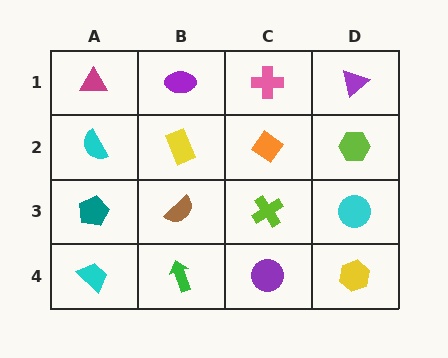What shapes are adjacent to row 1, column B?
A yellow rectangle (row 2, column B), a magenta triangle (row 1, column A), a pink cross (row 1, column C).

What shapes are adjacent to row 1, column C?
An orange diamond (row 2, column C), a purple ellipse (row 1, column B), a purple triangle (row 1, column D).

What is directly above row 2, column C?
A pink cross.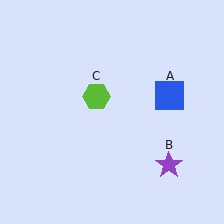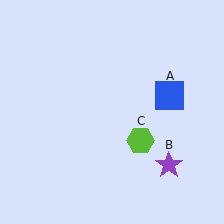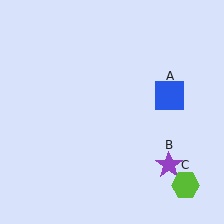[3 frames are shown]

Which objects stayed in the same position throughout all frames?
Blue square (object A) and purple star (object B) remained stationary.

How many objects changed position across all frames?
1 object changed position: lime hexagon (object C).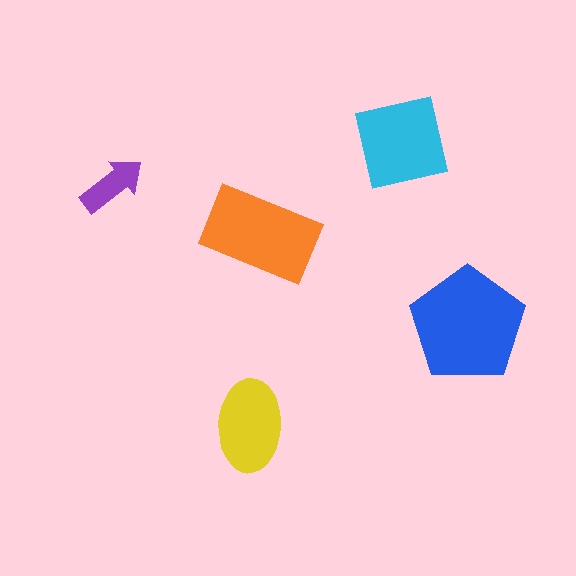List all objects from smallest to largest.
The purple arrow, the yellow ellipse, the cyan square, the orange rectangle, the blue pentagon.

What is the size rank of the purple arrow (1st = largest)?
5th.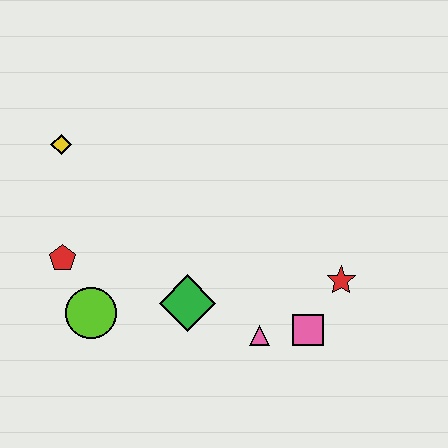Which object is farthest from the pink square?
The yellow diamond is farthest from the pink square.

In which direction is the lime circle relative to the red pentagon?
The lime circle is below the red pentagon.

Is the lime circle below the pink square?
No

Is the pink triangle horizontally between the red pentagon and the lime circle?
No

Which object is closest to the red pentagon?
The lime circle is closest to the red pentagon.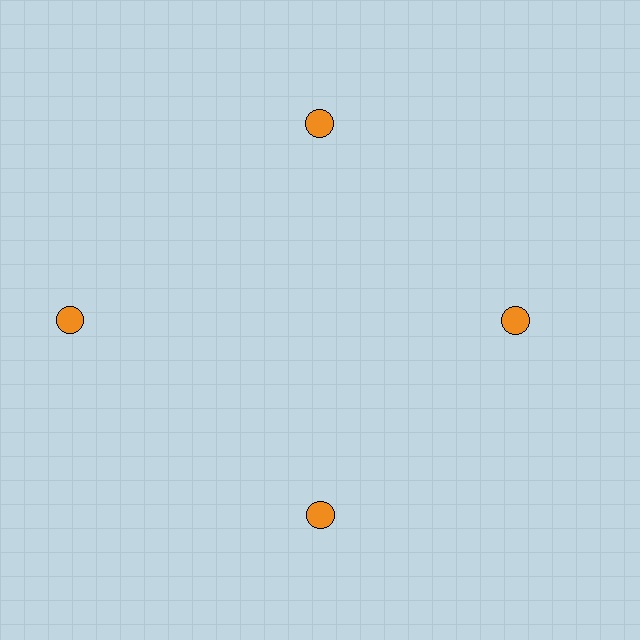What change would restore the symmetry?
The symmetry would be restored by moving it inward, back onto the ring so that all 4 circles sit at equal angles and equal distance from the center.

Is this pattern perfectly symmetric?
No. The 4 orange circles are arranged in a ring, but one element near the 9 o'clock position is pushed outward from the center, breaking the 4-fold rotational symmetry.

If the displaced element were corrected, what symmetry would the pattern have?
It would have 4-fold rotational symmetry — the pattern would map onto itself every 90 degrees.